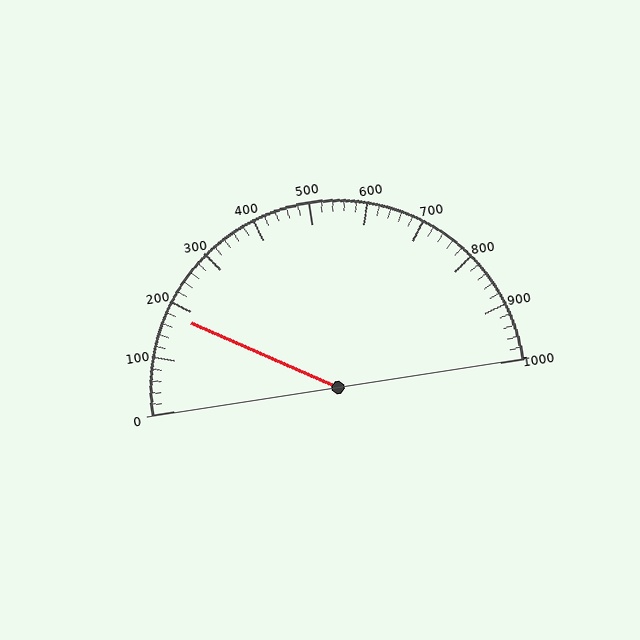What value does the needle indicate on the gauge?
The needle indicates approximately 180.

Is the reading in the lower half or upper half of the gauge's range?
The reading is in the lower half of the range (0 to 1000).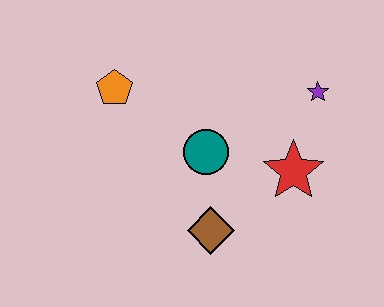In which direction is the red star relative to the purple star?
The red star is below the purple star.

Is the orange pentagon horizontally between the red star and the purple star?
No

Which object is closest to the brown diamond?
The teal circle is closest to the brown diamond.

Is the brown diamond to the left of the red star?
Yes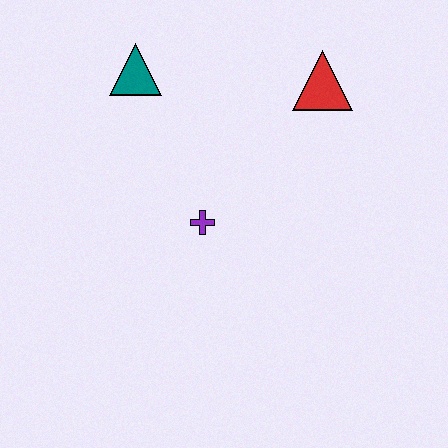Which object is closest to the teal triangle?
The purple cross is closest to the teal triangle.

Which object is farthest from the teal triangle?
The red triangle is farthest from the teal triangle.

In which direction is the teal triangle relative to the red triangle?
The teal triangle is to the left of the red triangle.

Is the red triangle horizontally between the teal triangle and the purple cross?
No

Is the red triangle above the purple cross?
Yes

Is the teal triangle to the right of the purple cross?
No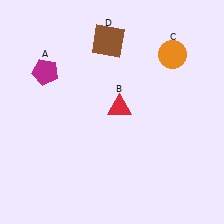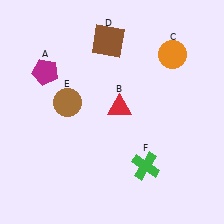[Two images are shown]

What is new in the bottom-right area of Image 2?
A green cross (F) was added in the bottom-right area of Image 2.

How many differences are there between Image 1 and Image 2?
There are 2 differences between the two images.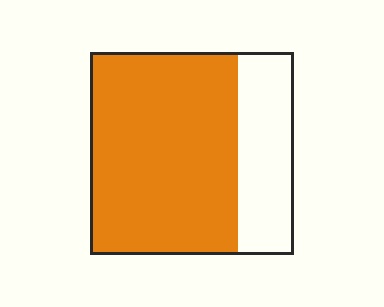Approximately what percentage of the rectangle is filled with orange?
Approximately 75%.